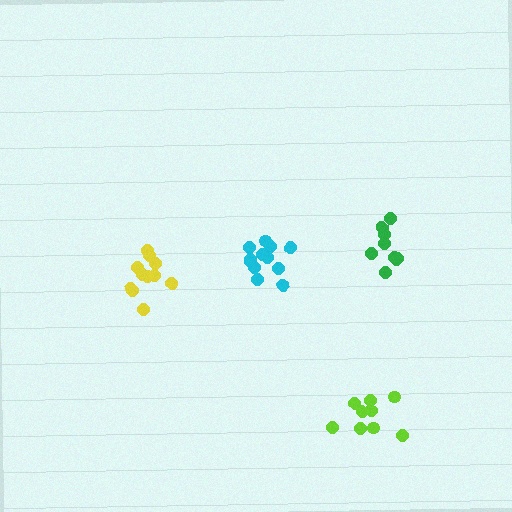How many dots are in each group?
Group 1: 12 dots, Group 2: 9 dots, Group 3: 9 dots, Group 4: 11 dots (41 total).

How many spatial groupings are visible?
There are 4 spatial groupings.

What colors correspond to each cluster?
The clusters are colored: cyan, lime, green, yellow.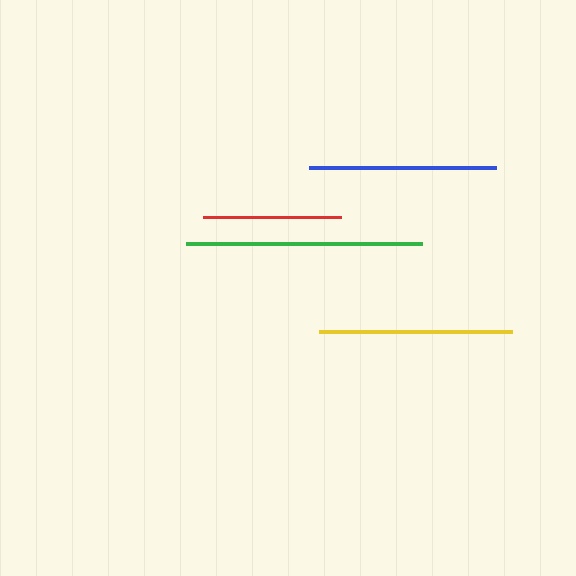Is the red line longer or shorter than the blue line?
The blue line is longer than the red line.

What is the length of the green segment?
The green segment is approximately 236 pixels long.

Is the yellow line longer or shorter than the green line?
The green line is longer than the yellow line.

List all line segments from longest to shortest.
From longest to shortest: green, yellow, blue, red.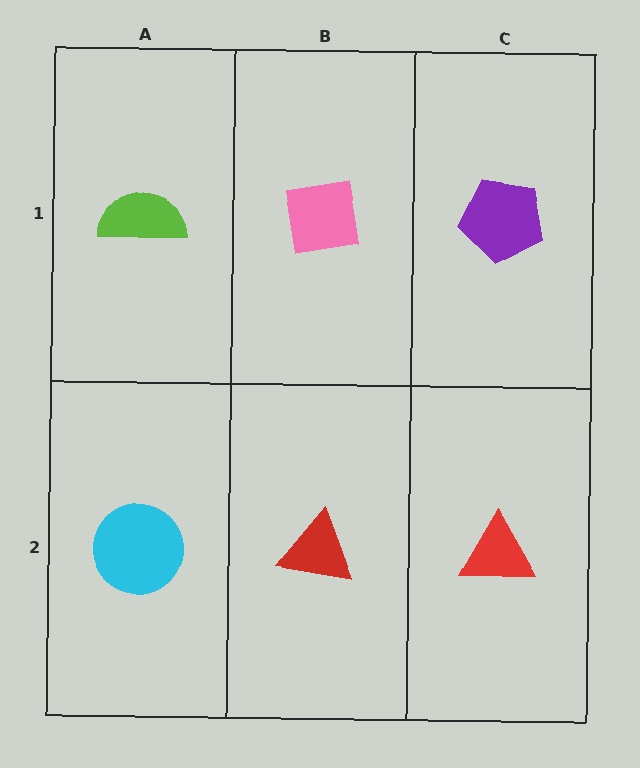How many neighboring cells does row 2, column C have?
2.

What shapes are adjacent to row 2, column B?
A pink square (row 1, column B), a cyan circle (row 2, column A), a red triangle (row 2, column C).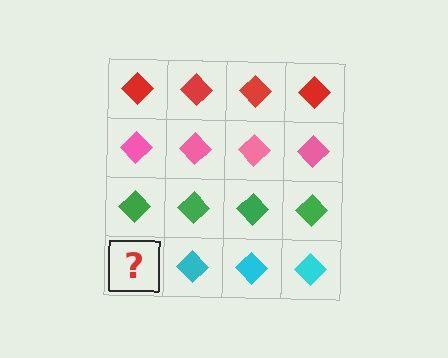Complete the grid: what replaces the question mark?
The question mark should be replaced with a cyan diamond.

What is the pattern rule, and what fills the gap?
The rule is that each row has a consistent color. The gap should be filled with a cyan diamond.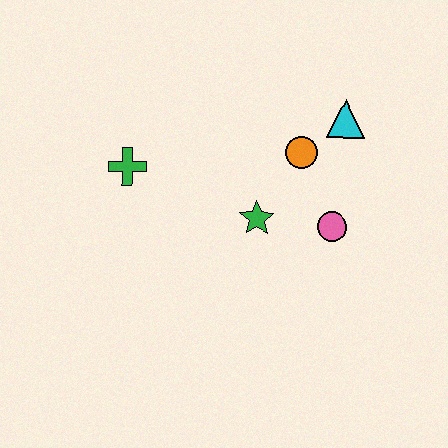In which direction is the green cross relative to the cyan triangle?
The green cross is to the left of the cyan triangle.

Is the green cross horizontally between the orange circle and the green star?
No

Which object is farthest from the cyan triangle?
The green cross is farthest from the cyan triangle.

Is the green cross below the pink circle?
No